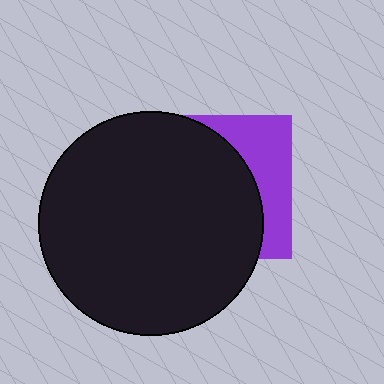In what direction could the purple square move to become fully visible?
The purple square could move right. That would shift it out from behind the black circle entirely.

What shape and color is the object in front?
The object in front is a black circle.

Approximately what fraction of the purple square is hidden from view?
Roughly 69% of the purple square is hidden behind the black circle.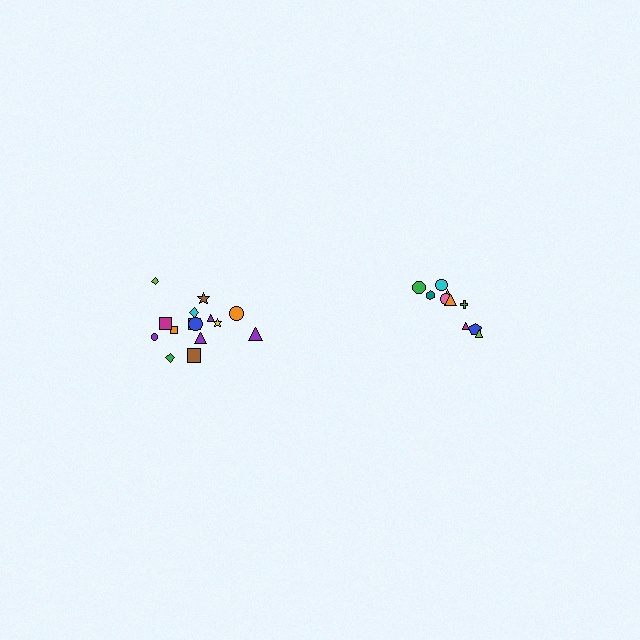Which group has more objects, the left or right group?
The left group.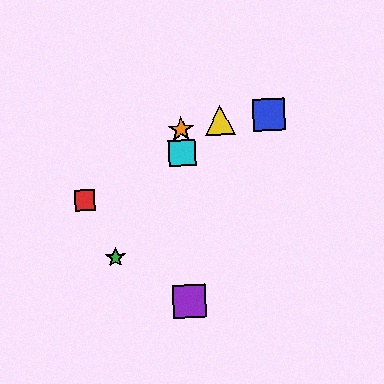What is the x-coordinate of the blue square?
The blue square is at x≈269.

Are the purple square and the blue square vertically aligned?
No, the purple square is at x≈189 and the blue square is at x≈269.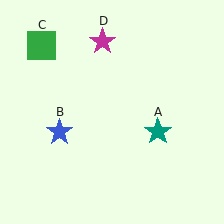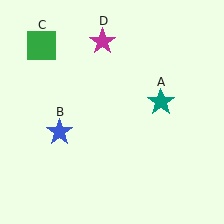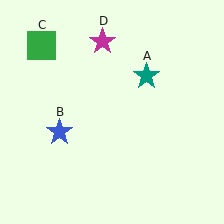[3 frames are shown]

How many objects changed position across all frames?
1 object changed position: teal star (object A).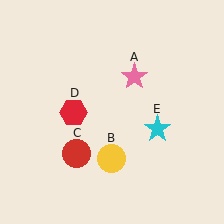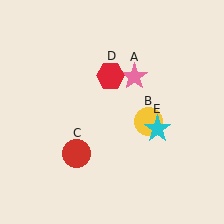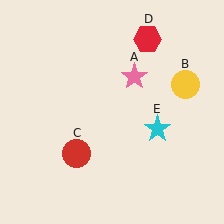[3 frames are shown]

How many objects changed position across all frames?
2 objects changed position: yellow circle (object B), red hexagon (object D).